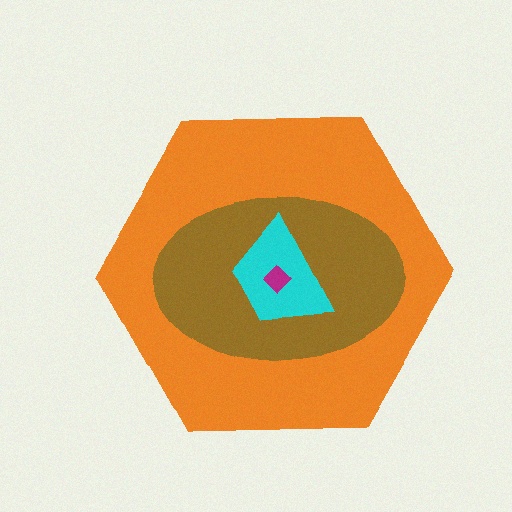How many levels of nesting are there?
4.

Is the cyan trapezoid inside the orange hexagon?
Yes.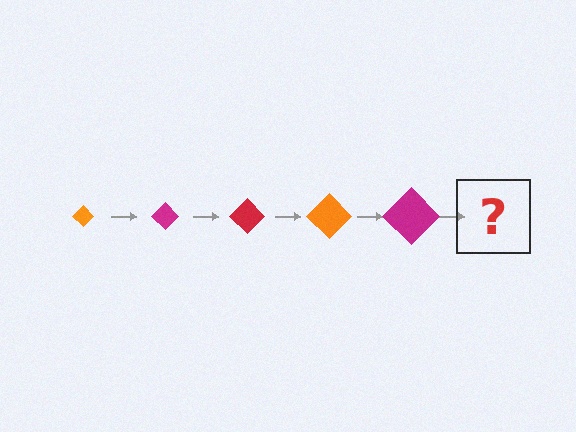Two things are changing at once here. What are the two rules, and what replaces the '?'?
The two rules are that the diamond grows larger each step and the color cycles through orange, magenta, and red. The '?' should be a red diamond, larger than the previous one.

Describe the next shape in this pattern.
It should be a red diamond, larger than the previous one.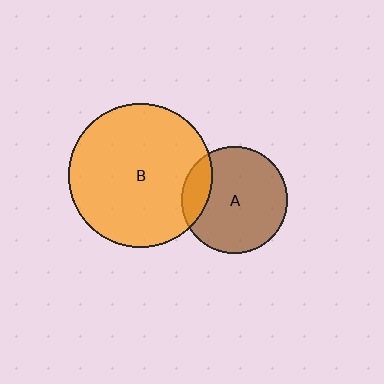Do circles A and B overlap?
Yes.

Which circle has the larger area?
Circle B (orange).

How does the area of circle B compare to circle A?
Approximately 1.9 times.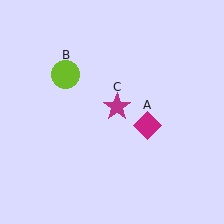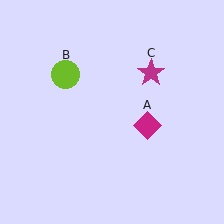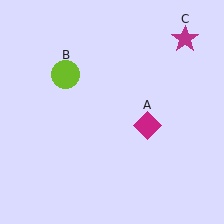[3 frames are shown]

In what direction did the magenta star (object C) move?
The magenta star (object C) moved up and to the right.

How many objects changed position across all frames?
1 object changed position: magenta star (object C).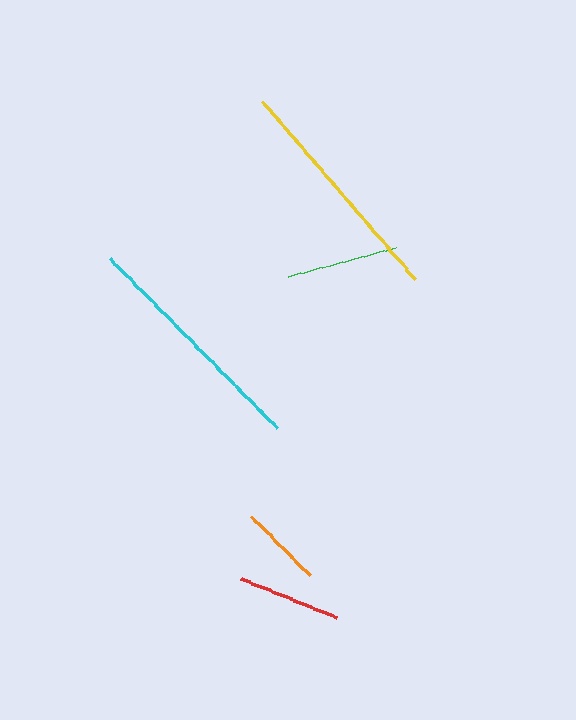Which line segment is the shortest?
The orange line is the shortest at approximately 82 pixels.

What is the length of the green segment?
The green segment is approximately 112 pixels long.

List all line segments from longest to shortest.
From longest to shortest: cyan, yellow, green, red, orange.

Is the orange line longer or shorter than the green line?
The green line is longer than the orange line.